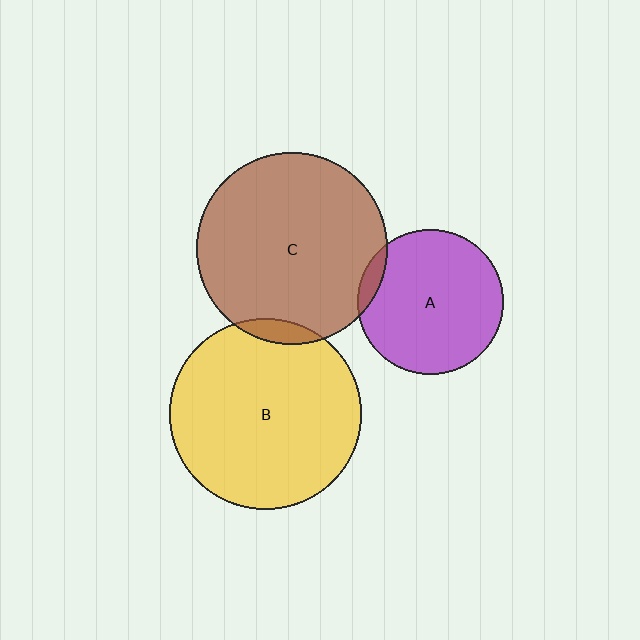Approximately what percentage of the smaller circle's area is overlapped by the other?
Approximately 5%.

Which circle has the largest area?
Circle C (brown).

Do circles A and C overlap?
Yes.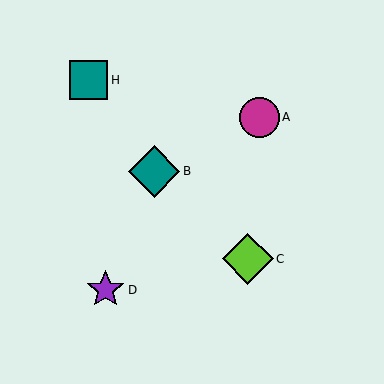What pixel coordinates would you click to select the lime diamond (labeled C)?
Click at (248, 259) to select the lime diamond C.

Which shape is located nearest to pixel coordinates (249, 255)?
The lime diamond (labeled C) at (248, 259) is nearest to that location.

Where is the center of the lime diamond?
The center of the lime diamond is at (248, 259).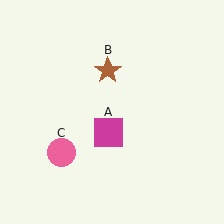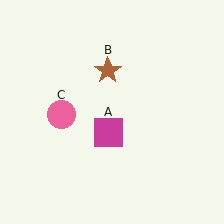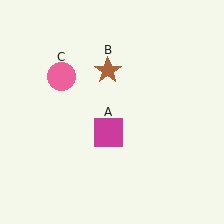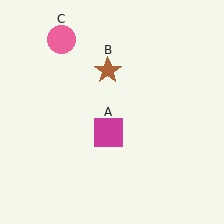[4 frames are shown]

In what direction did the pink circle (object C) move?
The pink circle (object C) moved up.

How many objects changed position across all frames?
1 object changed position: pink circle (object C).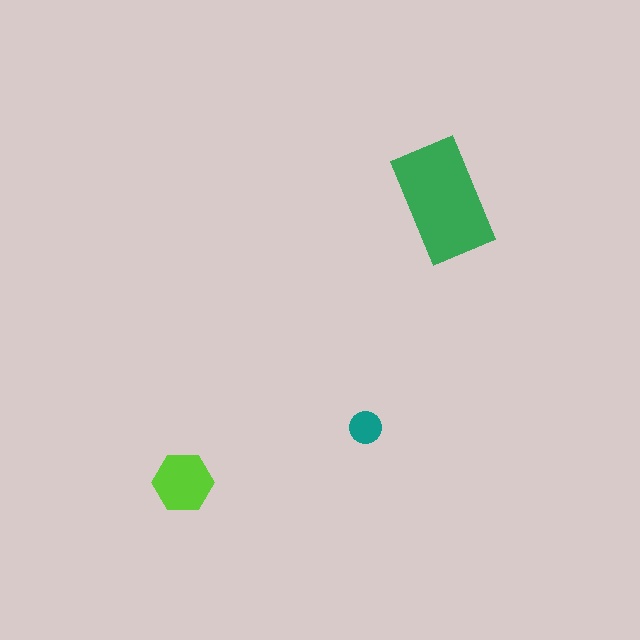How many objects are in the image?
There are 3 objects in the image.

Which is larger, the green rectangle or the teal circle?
The green rectangle.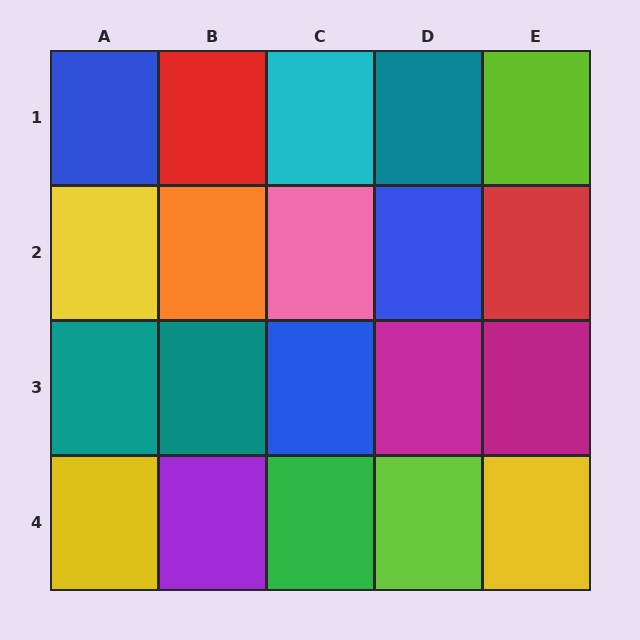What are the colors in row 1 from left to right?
Blue, red, cyan, teal, lime.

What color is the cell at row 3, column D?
Magenta.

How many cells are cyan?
1 cell is cyan.